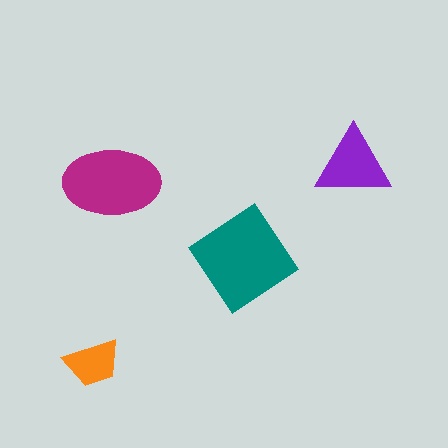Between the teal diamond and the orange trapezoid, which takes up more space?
The teal diamond.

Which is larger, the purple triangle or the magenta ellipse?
The magenta ellipse.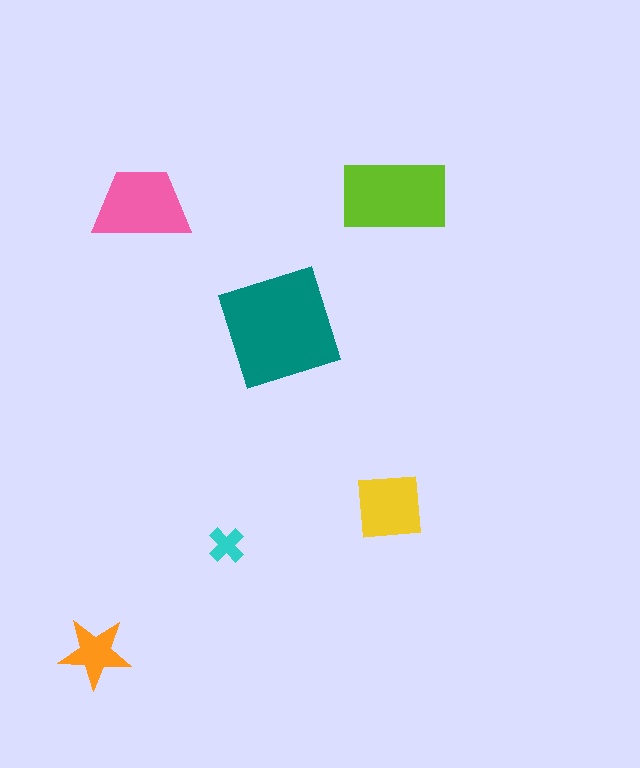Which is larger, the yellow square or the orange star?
The yellow square.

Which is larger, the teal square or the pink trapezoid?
The teal square.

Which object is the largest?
The teal square.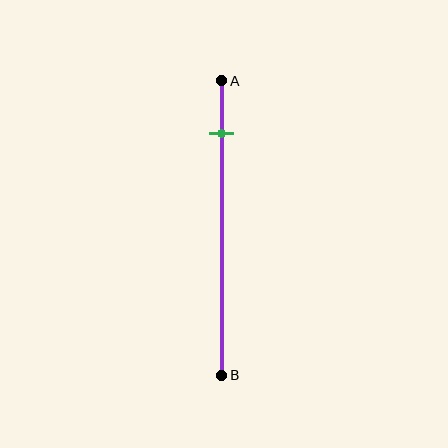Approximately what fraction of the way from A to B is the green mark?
The green mark is approximately 20% of the way from A to B.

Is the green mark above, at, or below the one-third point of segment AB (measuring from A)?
The green mark is above the one-third point of segment AB.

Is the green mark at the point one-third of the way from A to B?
No, the mark is at about 20% from A, not at the 33% one-third point.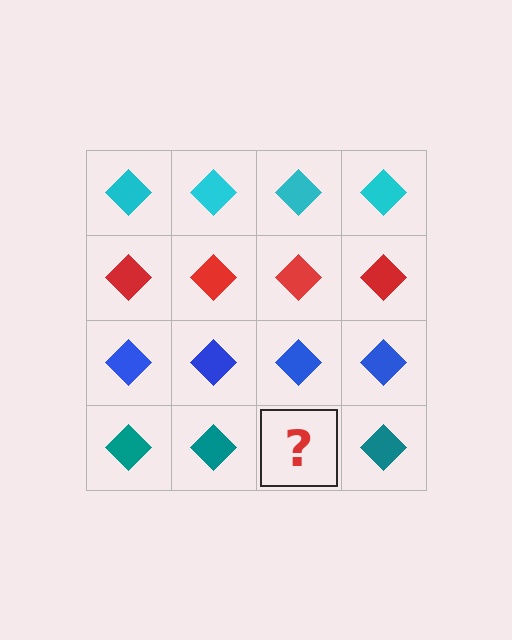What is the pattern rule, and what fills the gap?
The rule is that each row has a consistent color. The gap should be filled with a teal diamond.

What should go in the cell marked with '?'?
The missing cell should contain a teal diamond.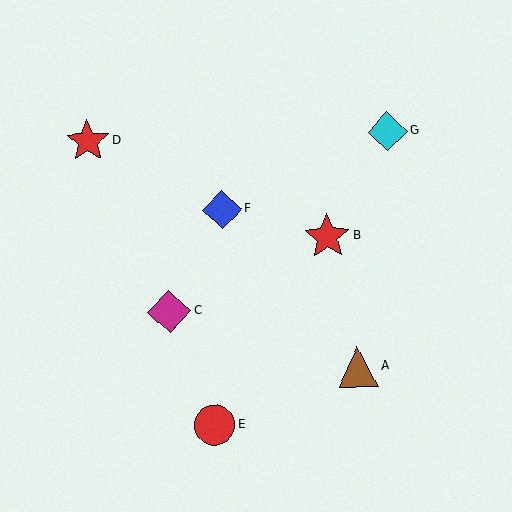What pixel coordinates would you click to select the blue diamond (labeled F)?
Click at (222, 210) to select the blue diamond F.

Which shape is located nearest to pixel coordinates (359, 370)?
The brown triangle (labeled A) at (358, 367) is nearest to that location.